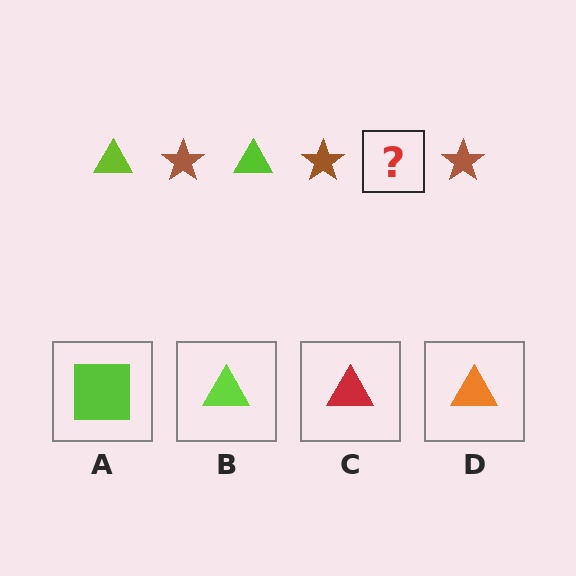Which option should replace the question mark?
Option B.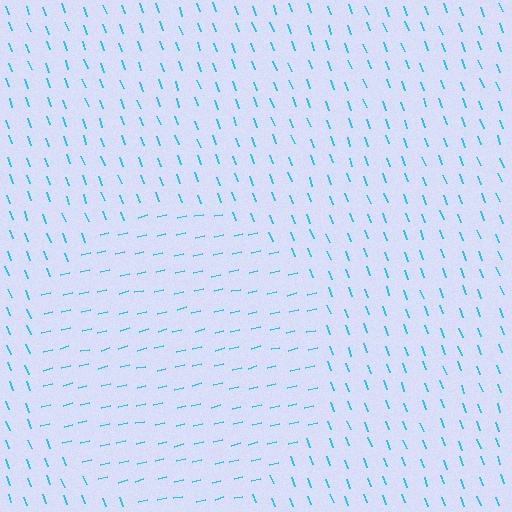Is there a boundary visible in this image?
Yes, there is a texture boundary formed by a change in line orientation.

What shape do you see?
I see a circle.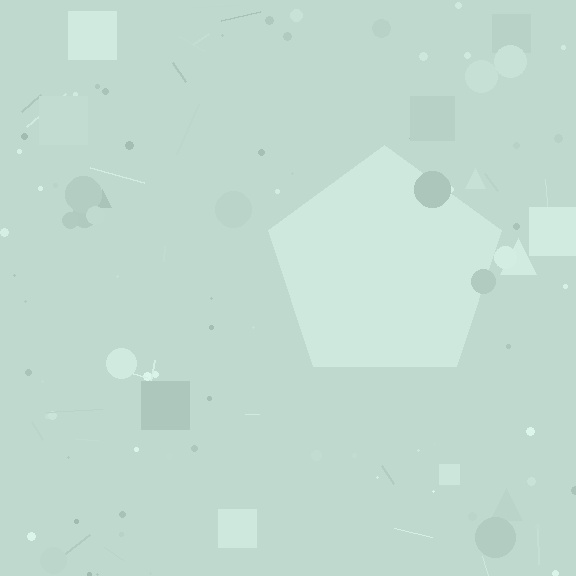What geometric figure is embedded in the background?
A pentagon is embedded in the background.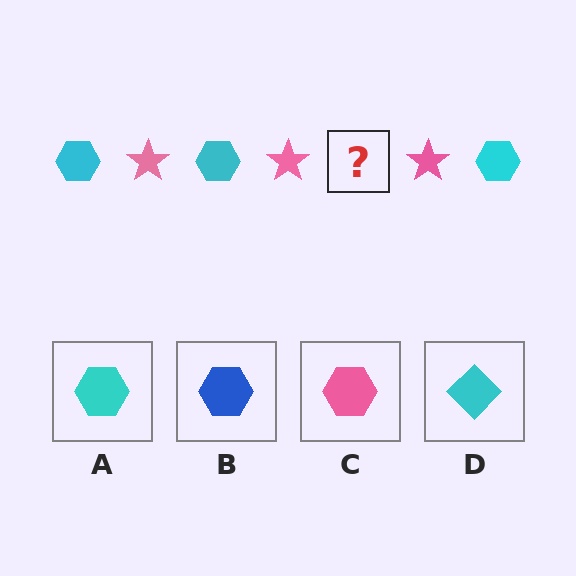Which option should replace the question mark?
Option A.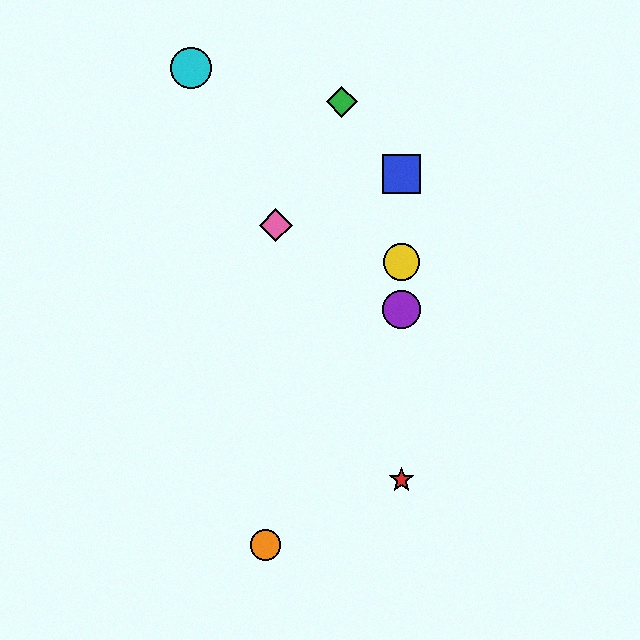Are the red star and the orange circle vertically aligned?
No, the red star is at x≈402 and the orange circle is at x≈266.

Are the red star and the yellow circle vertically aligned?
Yes, both are at x≈402.